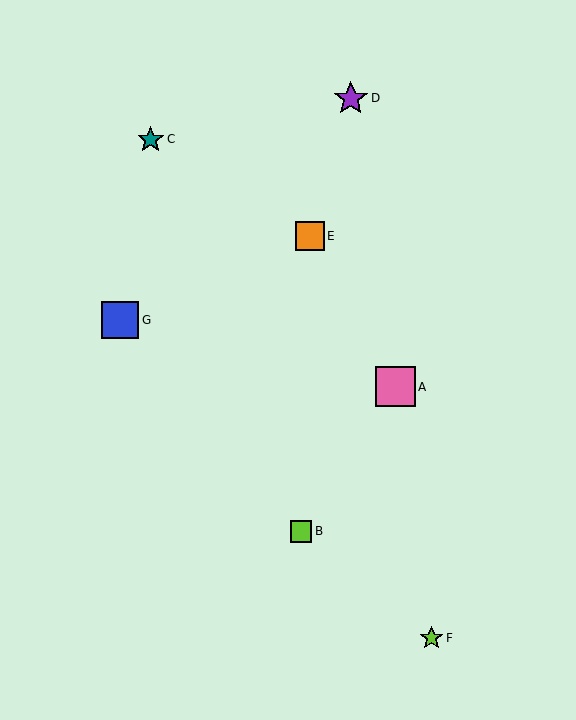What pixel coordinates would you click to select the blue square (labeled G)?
Click at (120, 320) to select the blue square G.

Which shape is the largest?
The pink square (labeled A) is the largest.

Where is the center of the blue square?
The center of the blue square is at (120, 320).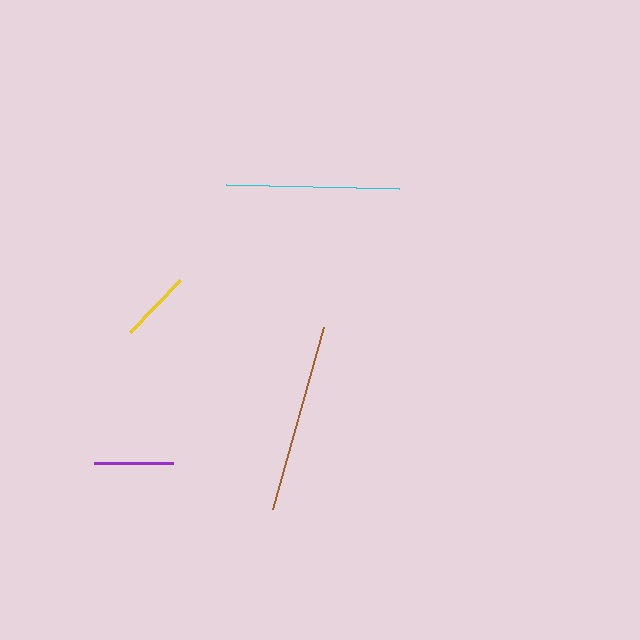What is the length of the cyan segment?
The cyan segment is approximately 173 pixels long.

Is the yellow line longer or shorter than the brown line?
The brown line is longer than the yellow line.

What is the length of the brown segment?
The brown segment is approximately 189 pixels long.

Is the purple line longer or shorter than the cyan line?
The cyan line is longer than the purple line.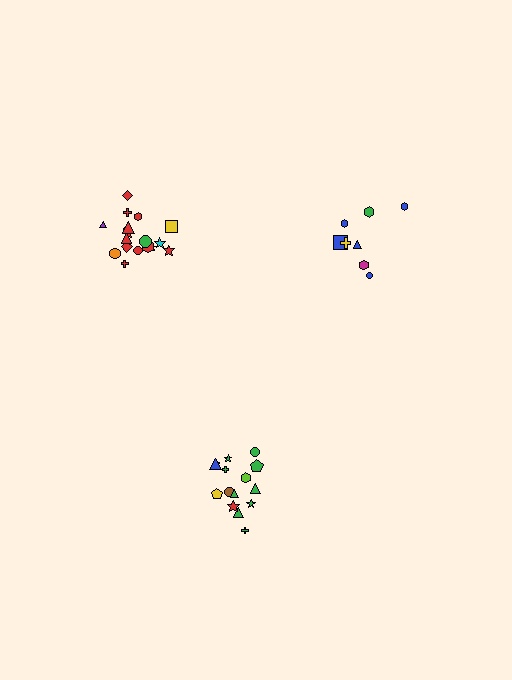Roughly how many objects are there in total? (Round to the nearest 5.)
Roughly 40 objects in total.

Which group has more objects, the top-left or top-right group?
The top-left group.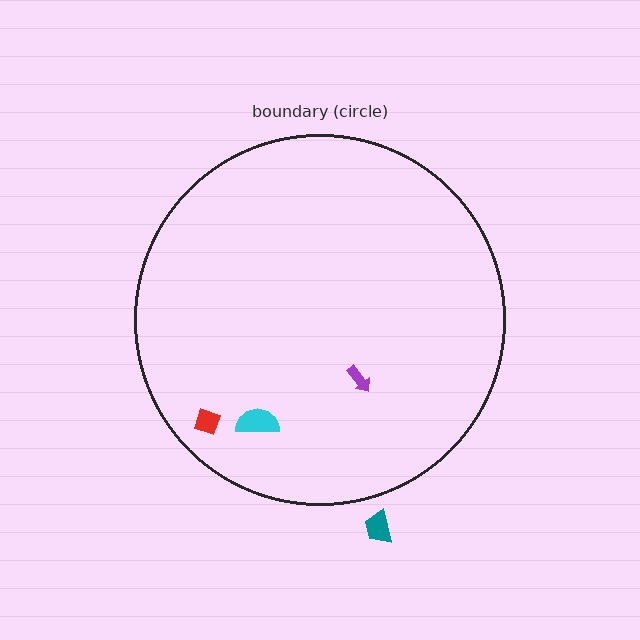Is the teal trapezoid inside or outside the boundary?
Outside.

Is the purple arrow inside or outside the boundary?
Inside.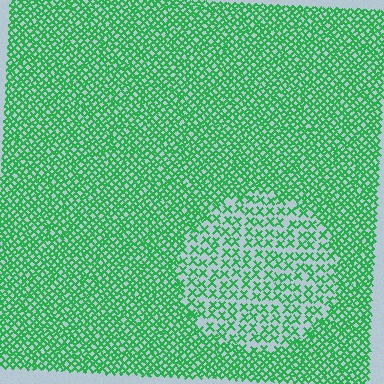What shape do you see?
I see a circle.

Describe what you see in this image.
The image contains small green elements arranged at two different densities. A circle-shaped region is visible where the elements are less densely packed than the surrounding area.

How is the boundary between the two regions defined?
The boundary is defined by a change in element density (approximately 2.2x ratio). All elements are the same color, size, and shape.